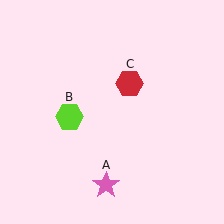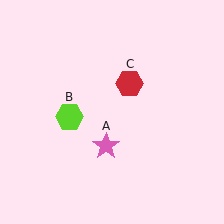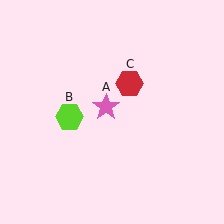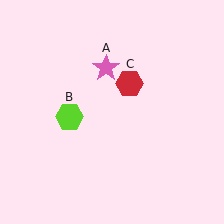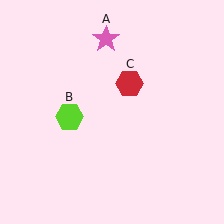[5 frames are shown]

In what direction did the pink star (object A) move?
The pink star (object A) moved up.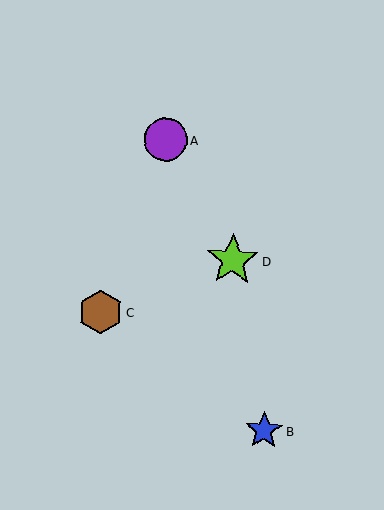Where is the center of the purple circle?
The center of the purple circle is at (166, 140).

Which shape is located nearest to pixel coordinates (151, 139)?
The purple circle (labeled A) at (166, 140) is nearest to that location.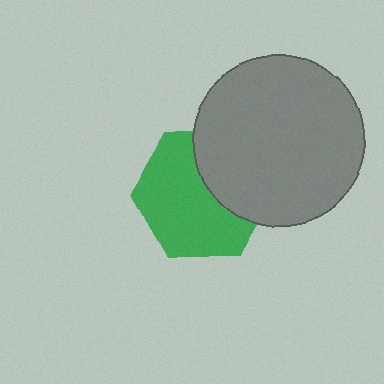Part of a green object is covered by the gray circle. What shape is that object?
It is a hexagon.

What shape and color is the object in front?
The object in front is a gray circle.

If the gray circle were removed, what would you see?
You would see the complete green hexagon.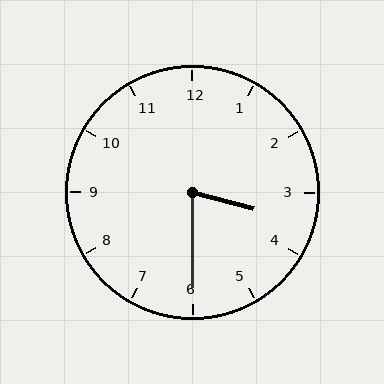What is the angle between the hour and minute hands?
Approximately 75 degrees.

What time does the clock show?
3:30.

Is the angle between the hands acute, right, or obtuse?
It is acute.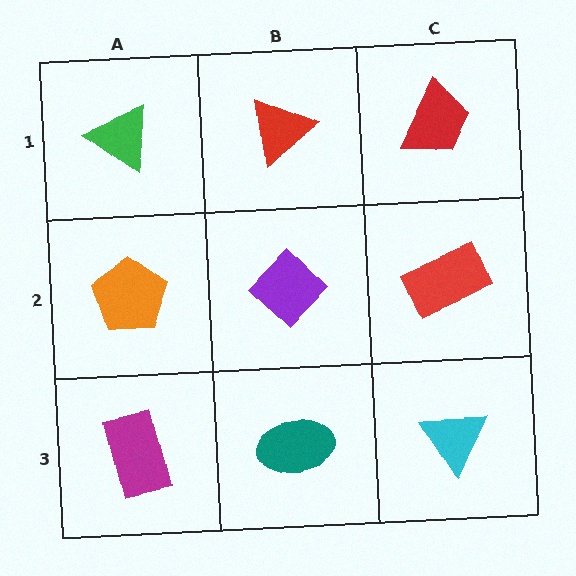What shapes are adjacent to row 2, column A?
A green triangle (row 1, column A), a magenta rectangle (row 3, column A), a purple diamond (row 2, column B).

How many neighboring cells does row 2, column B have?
4.